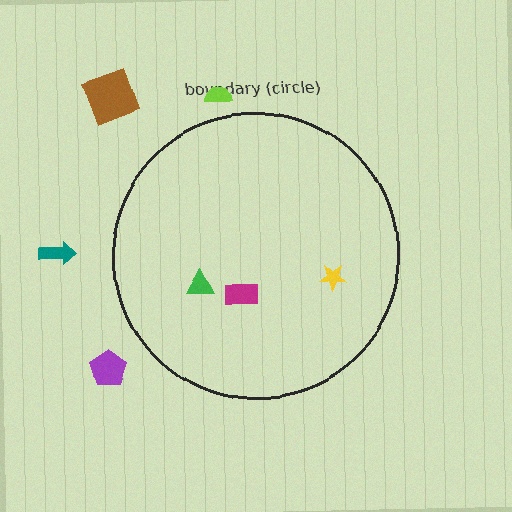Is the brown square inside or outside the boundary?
Outside.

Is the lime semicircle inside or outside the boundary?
Outside.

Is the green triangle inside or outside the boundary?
Inside.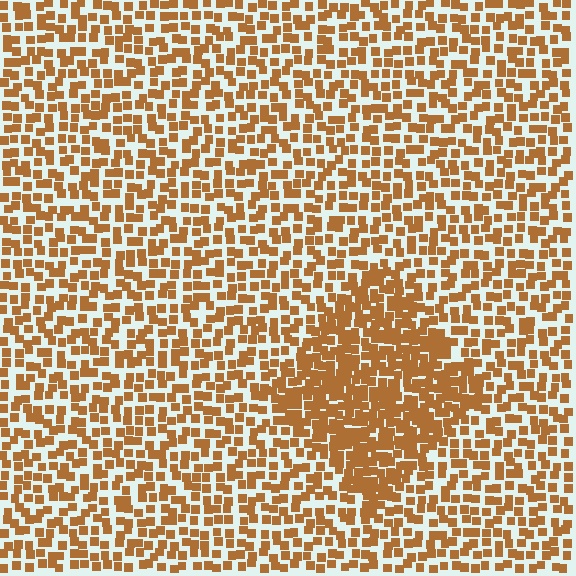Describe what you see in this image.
The image contains small brown elements arranged at two different densities. A diamond-shaped region is visible where the elements are more densely packed than the surrounding area.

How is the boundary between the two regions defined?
The boundary is defined by a change in element density (approximately 1.9x ratio). All elements are the same color, size, and shape.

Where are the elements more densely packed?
The elements are more densely packed inside the diamond boundary.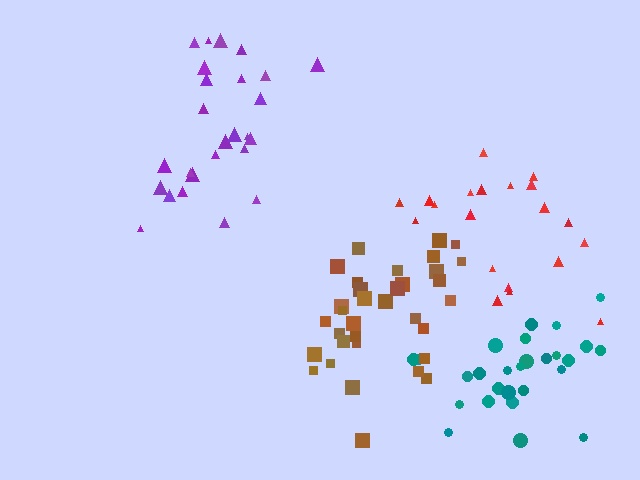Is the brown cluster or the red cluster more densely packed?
Brown.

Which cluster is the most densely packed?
Teal.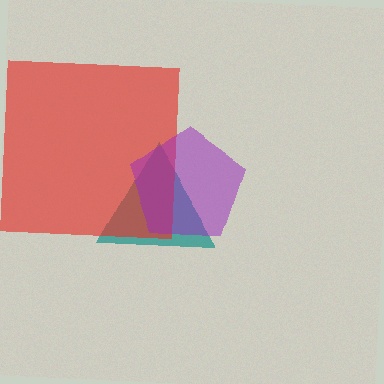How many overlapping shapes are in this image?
There are 3 overlapping shapes in the image.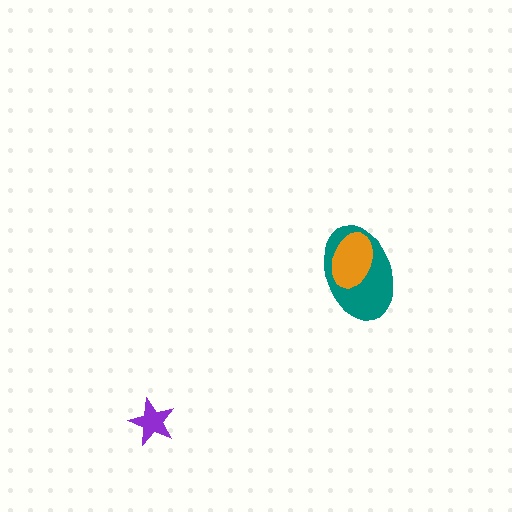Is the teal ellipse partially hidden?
Yes, it is partially covered by another shape.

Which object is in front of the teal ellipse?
The orange ellipse is in front of the teal ellipse.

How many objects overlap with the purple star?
0 objects overlap with the purple star.